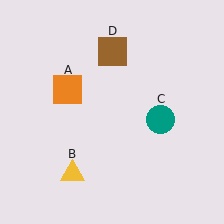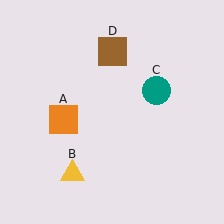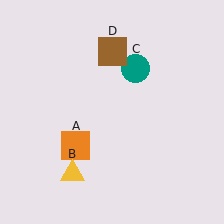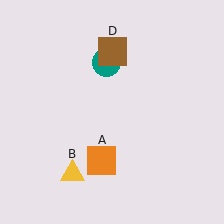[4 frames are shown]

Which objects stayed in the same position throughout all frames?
Yellow triangle (object B) and brown square (object D) remained stationary.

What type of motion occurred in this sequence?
The orange square (object A), teal circle (object C) rotated counterclockwise around the center of the scene.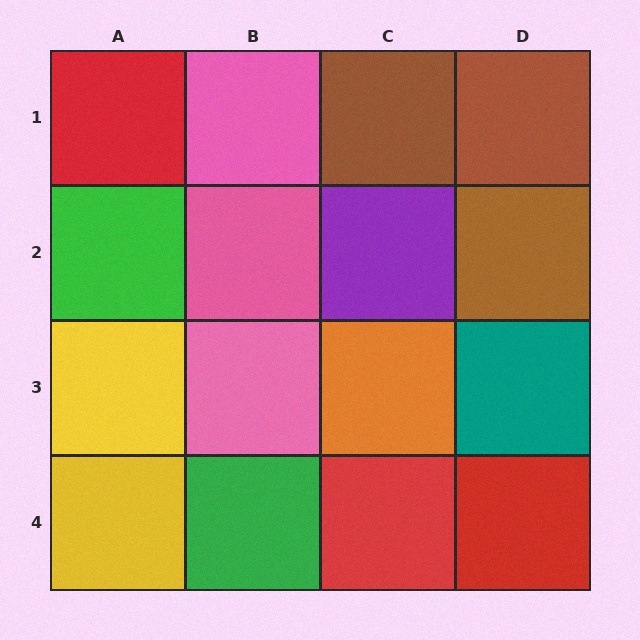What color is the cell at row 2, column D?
Brown.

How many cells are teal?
1 cell is teal.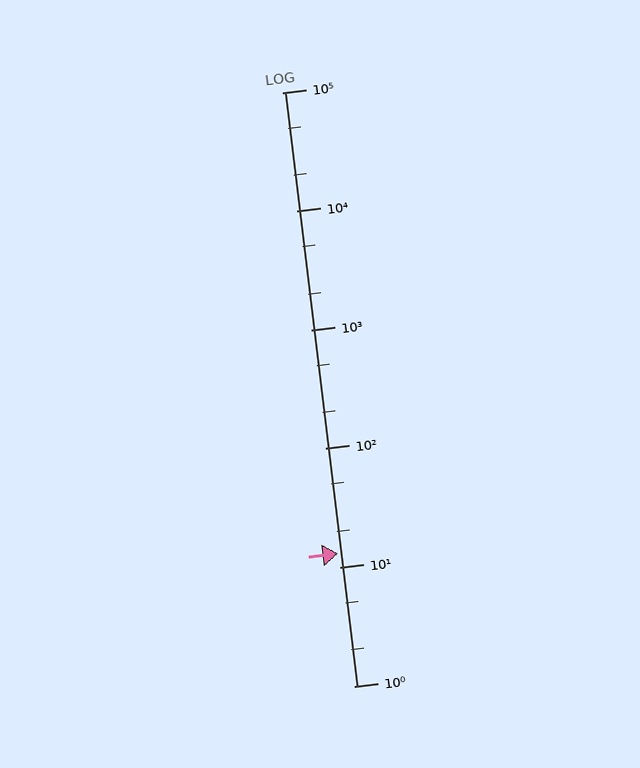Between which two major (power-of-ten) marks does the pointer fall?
The pointer is between 10 and 100.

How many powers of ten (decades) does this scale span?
The scale spans 5 decades, from 1 to 100000.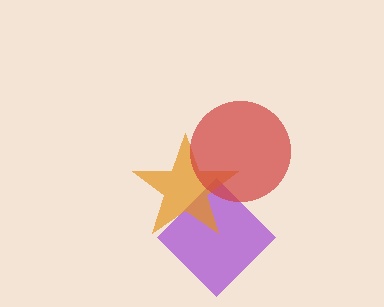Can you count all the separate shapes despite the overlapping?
Yes, there are 3 separate shapes.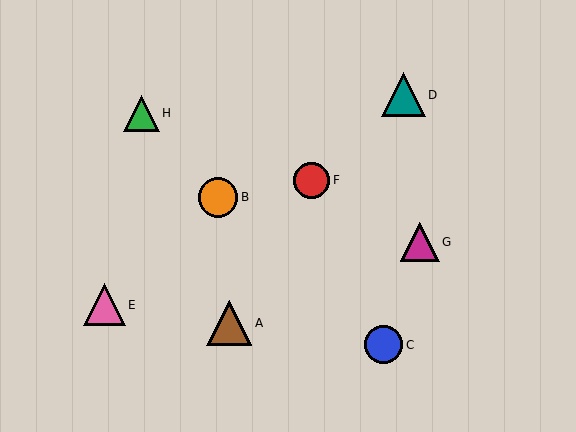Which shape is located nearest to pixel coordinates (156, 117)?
The green triangle (labeled H) at (141, 113) is nearest to that location.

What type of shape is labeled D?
Shape D is a teal triangle.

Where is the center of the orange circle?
The center of the orange circle is at (218, 197).